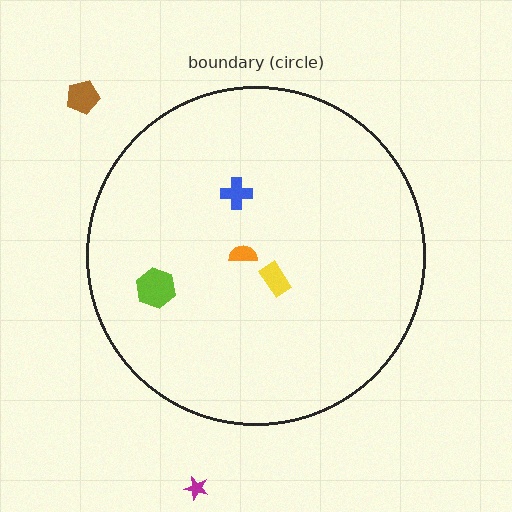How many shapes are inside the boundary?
4 inside, 2 outside.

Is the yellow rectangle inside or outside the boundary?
Inside.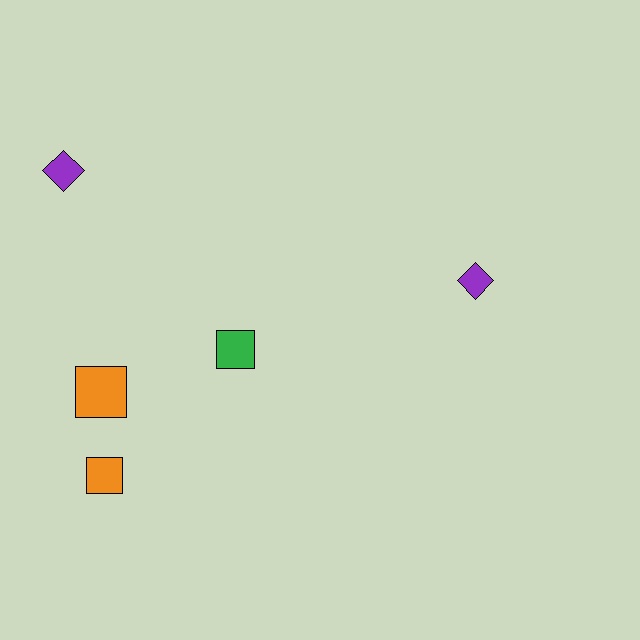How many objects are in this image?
There are 5 objects.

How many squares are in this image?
There are 3 squares.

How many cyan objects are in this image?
There are no cyan objects.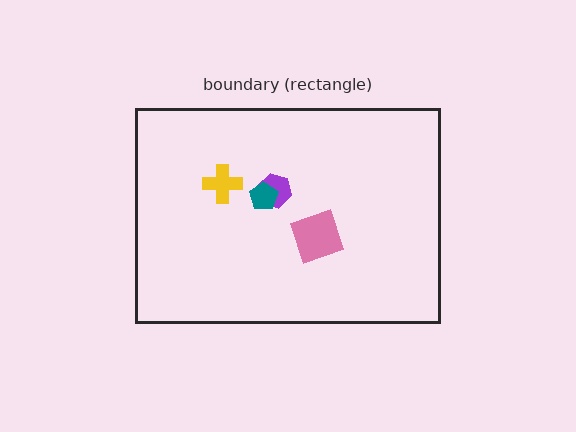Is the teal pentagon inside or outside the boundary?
Inside.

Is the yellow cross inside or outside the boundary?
Inside.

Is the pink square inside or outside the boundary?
Inside.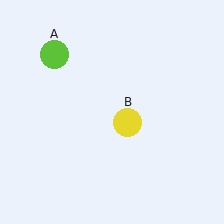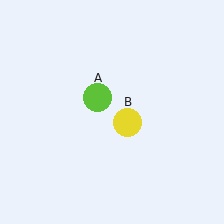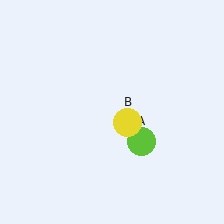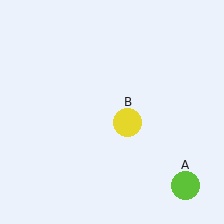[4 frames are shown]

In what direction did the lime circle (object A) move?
The lime circle (object A) moved down and to the right.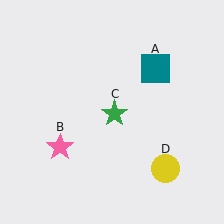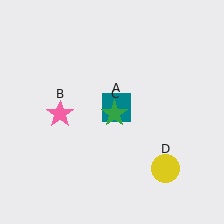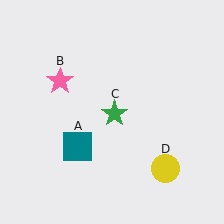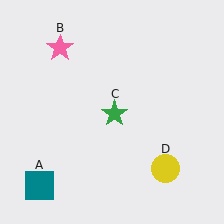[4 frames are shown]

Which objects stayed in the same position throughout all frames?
Green star (object C) and yellow circle (object D) remained stationary.